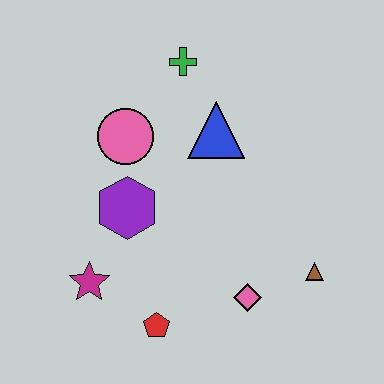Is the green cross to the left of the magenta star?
No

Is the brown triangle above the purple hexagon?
No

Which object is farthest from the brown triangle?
The green cross is farthest from the brown triangle.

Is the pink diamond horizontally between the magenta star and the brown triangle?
Yes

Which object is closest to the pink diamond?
The brown triangle is closest to the pink diamond.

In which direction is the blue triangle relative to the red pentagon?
The blue triangle is above the red pentagon.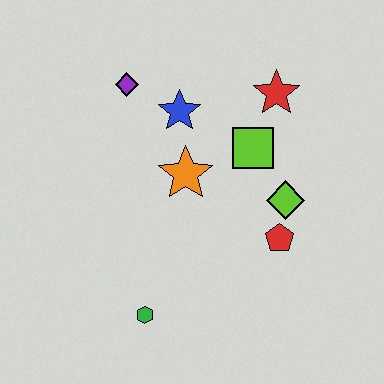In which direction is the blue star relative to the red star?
The blue star is to the left of the red star.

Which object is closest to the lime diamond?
The red pentagon is closest to the lime diamond.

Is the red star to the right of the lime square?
Yes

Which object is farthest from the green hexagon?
The red star is farthest from the green hexagon.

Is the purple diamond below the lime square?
No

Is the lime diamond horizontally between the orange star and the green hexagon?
No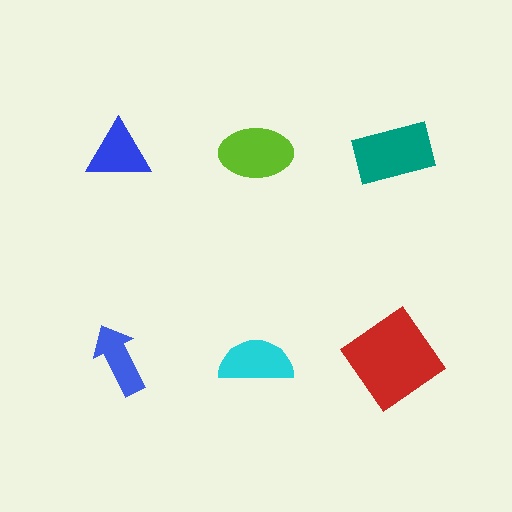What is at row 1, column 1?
A blue triangle.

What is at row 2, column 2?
A cyan semicircle.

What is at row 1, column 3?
A teal rectangle.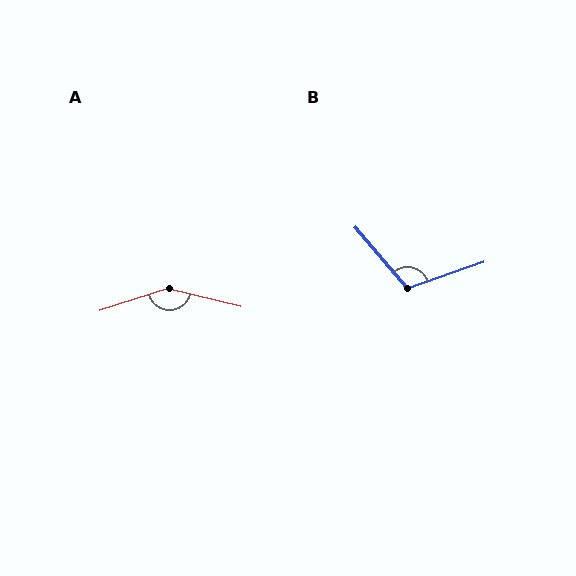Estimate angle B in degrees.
Approximately 111 degrees.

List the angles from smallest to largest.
B (111°), A (148°).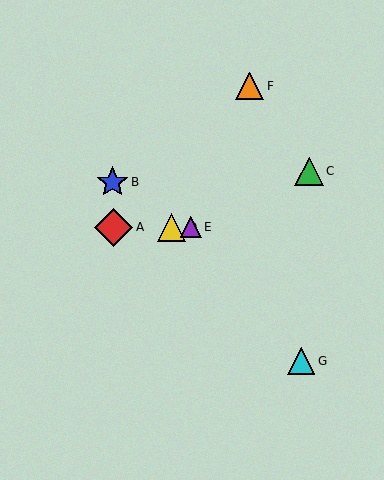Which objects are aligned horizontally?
Objects A, D, E are aligned horizontally.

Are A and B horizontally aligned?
No, A is at y≈227 and B is at y≈182.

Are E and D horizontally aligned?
Yes, both are at y≈227.